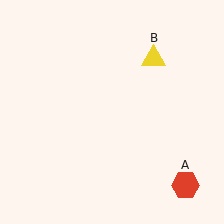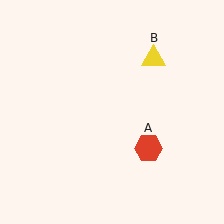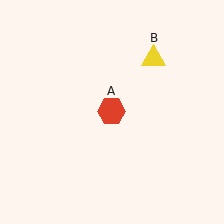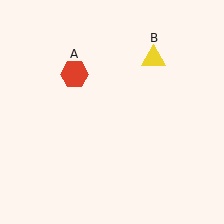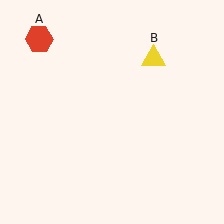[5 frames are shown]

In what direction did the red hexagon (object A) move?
The red hexagon (object A) moved up and to the left.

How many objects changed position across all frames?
1 object changed position: red hexagon (object A).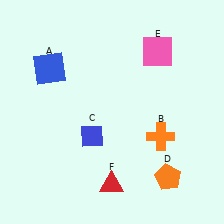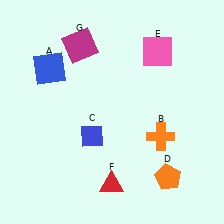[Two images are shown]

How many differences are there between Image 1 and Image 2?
There is 1 difference between the two images.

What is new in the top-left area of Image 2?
A magenta square (G) was added in the top-left area of Image 2.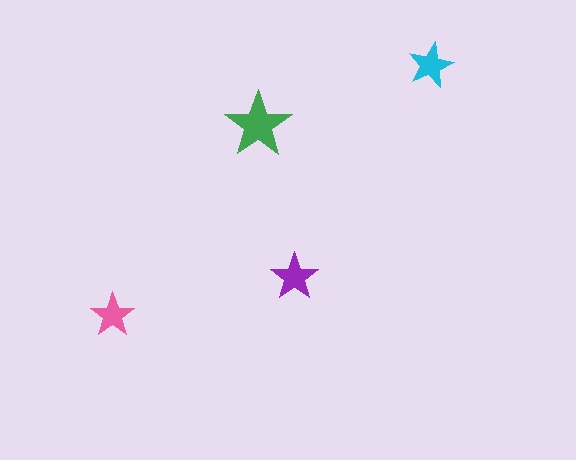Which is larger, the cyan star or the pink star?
The cyan one.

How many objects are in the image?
There are 4 objects in the image.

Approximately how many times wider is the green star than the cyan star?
About 1.5 times wider.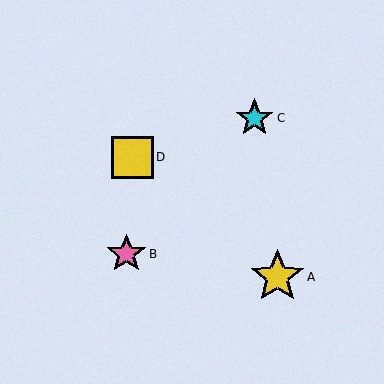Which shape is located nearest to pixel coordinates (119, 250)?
The pink star (labeled B) at (126, 254) is nearest to that location.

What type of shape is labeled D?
Shape D is a yellow square.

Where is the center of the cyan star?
The center of the cyan star is at (255, 118).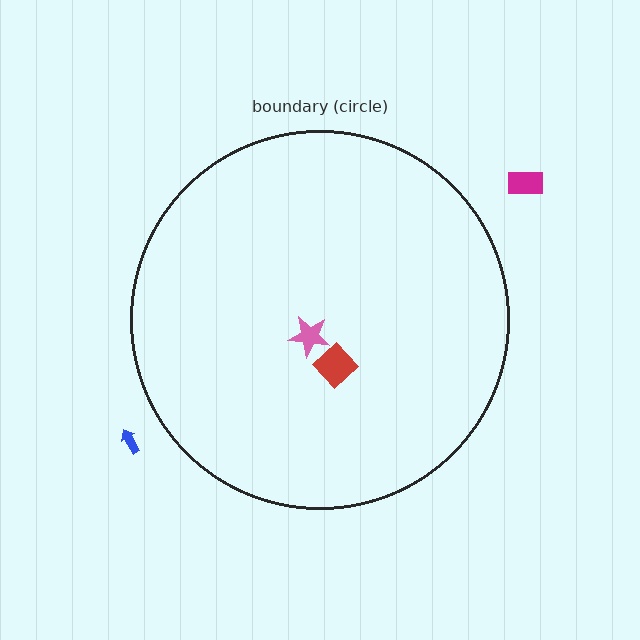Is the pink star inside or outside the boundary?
Inside.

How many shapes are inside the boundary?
2 inside, 2 outside.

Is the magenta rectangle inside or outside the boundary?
Outside.